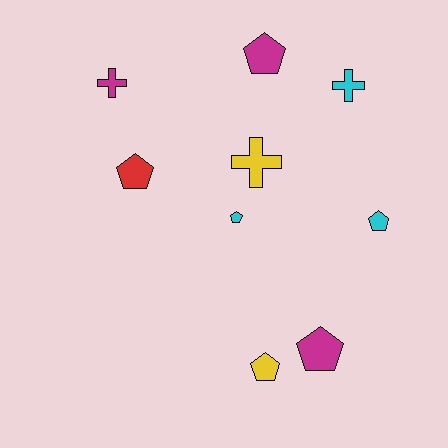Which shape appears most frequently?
Pentagon, with 6 objects.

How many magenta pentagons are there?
There are 2 magenta pentagons.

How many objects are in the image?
There are 9 objects.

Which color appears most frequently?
Magenta, with 3 objects.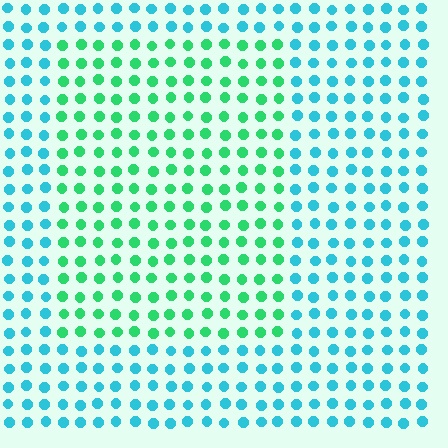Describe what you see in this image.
The image is filled with small cyan elements in a uniform arrangement. A rectangle-shaped region is visible where the elements are tinted to a slightly different hue, forming a subtle color boundary.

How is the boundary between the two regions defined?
The boundary is defined purely by a slight shift in hue (about 44 degrees). Spacing, size, and orientation are identical on both sides.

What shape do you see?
I see a rectangle.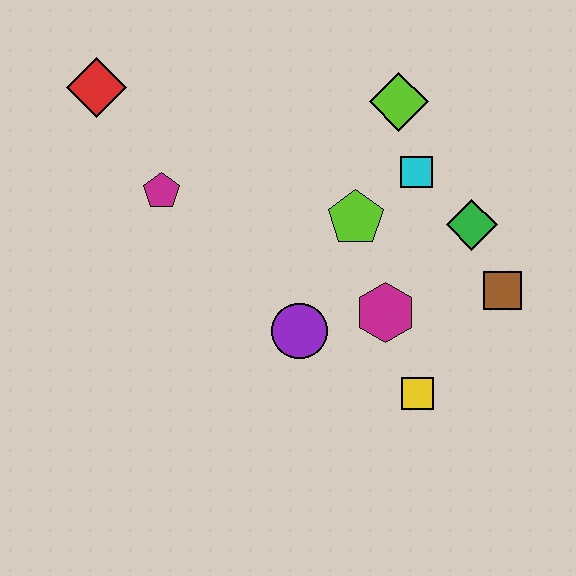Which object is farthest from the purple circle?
The red diamond is farthest from the purple circle.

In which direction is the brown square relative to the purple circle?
The brown square is to the right of the purple circle.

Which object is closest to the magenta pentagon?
The red diamond is closest to the magenta pentagon.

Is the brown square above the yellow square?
Yes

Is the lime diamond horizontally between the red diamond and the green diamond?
Yes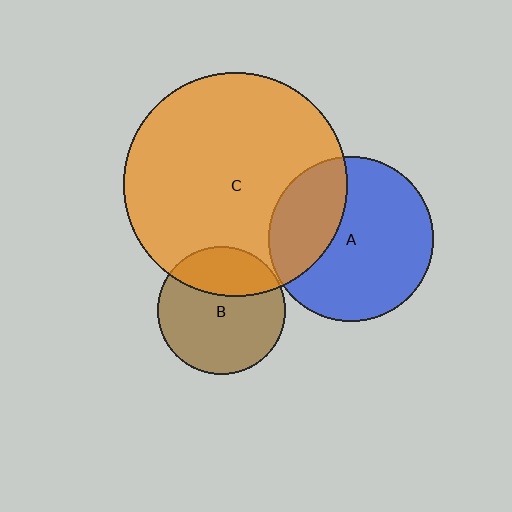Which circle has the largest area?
Circle C (orange).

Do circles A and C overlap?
Yes.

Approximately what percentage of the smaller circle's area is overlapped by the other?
Approximately 30%.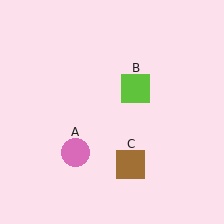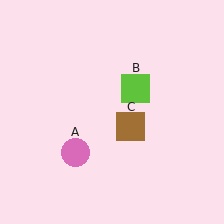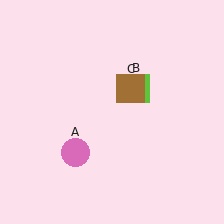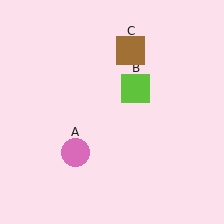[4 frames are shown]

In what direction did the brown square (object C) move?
The brown square (object C) moved up.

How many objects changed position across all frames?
1 object changed position: brown square (object C).